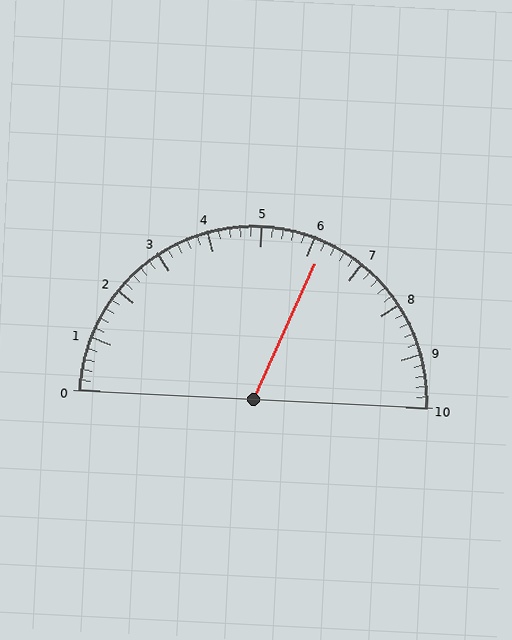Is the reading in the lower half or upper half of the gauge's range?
The reading is in the upper half of the range (0 to 10).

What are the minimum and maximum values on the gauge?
The gauge ranges from 0 to 10.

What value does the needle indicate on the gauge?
The needle indicates approximately 6.2.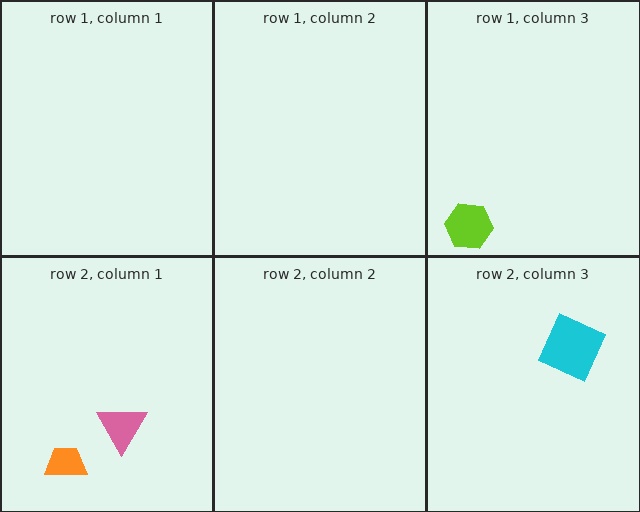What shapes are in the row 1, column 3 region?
The lime hexagon.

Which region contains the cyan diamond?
The row 2, column 3 region.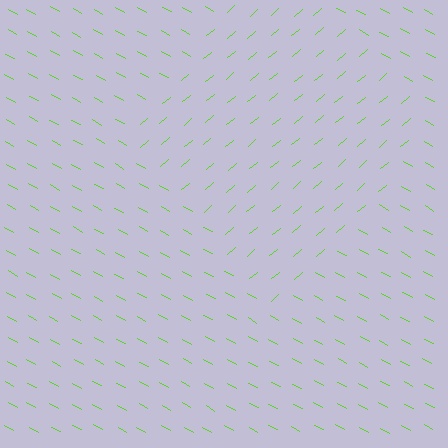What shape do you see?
I see a diamond.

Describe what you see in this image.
The image is filled with small lime line segments. A diamond region in the image has lines oriented differently from the surrounding lines, creating a visible texture boundary.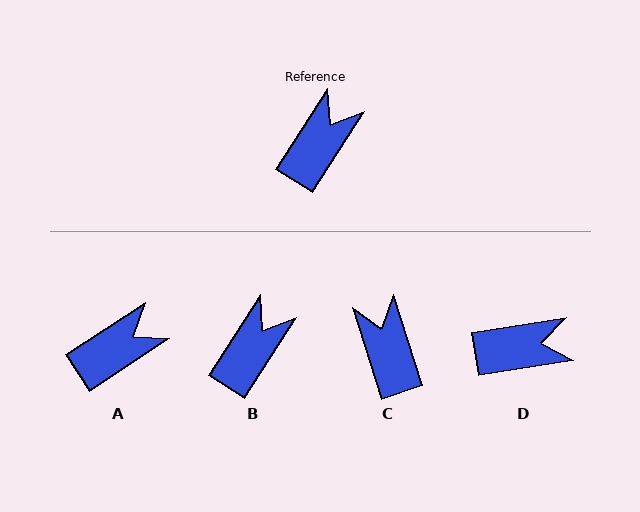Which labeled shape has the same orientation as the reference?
B.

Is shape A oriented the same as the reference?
No, it is off by about 24 degrees.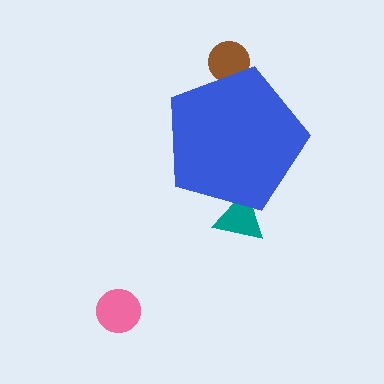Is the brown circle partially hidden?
Yes, the brown circle is partially hidden behind the blue pentagon.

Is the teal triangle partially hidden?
Yes, the teal triangle is partially hidden behind the blue pentagon.